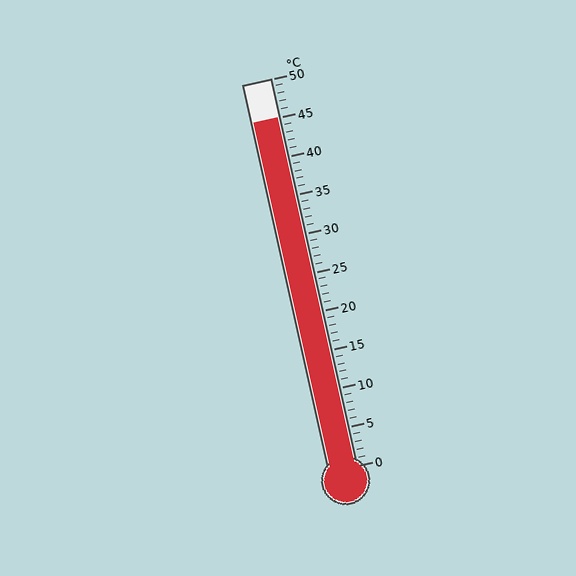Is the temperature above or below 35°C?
The temperature is above 35°C.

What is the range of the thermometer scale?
The thermometer scale ranges from 0°C to 50°C.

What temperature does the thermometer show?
The thermometer shows approximately 45°C.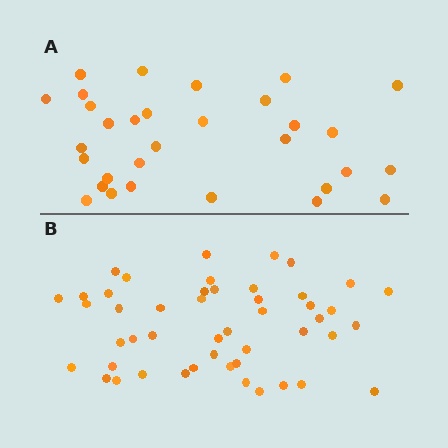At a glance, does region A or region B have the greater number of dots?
Region B (the bottom region) has more dots.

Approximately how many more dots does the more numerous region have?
Region B has approximately 15 more dots than region A.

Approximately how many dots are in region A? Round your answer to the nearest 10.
About 30 dots. (The exact count is 31, which rounds to 30.)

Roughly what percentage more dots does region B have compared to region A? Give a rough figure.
About 55% more.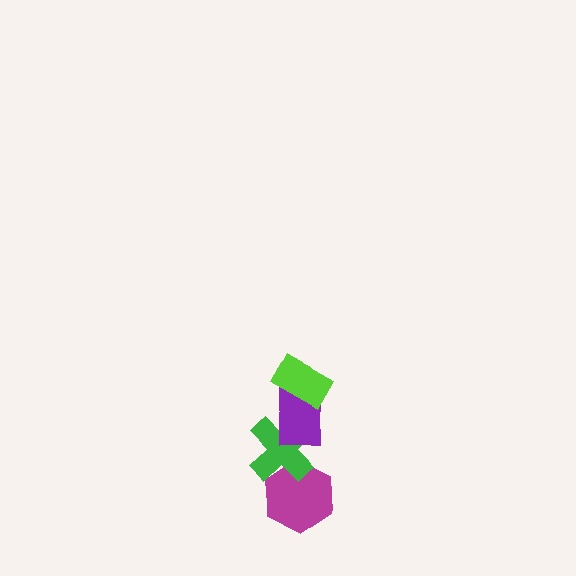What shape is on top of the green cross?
The purple rectangle is on top of the green cross.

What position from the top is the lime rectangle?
The lime rectangle is 1st from the top.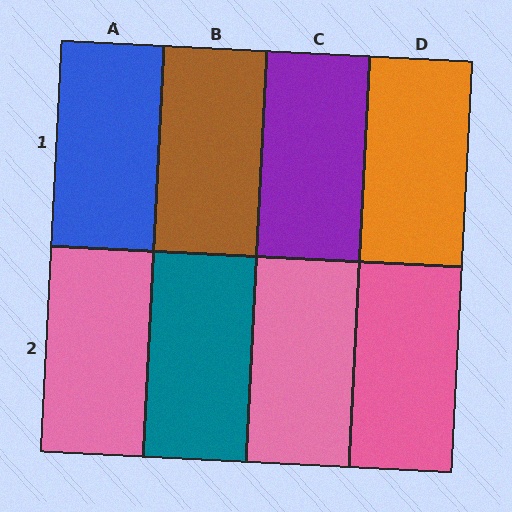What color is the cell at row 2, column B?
Teal.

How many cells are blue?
1 cell is blue.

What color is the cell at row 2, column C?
Pink.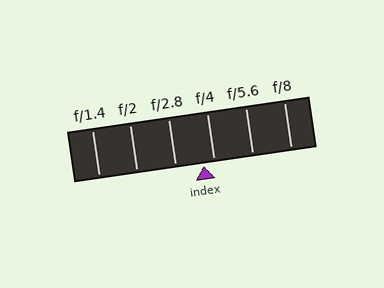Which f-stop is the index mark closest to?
The index mark is closest to f/4.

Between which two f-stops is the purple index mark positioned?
The index mark is between f/2.8 and f/4.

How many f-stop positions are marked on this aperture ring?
There are 6 f-stop positions marked.